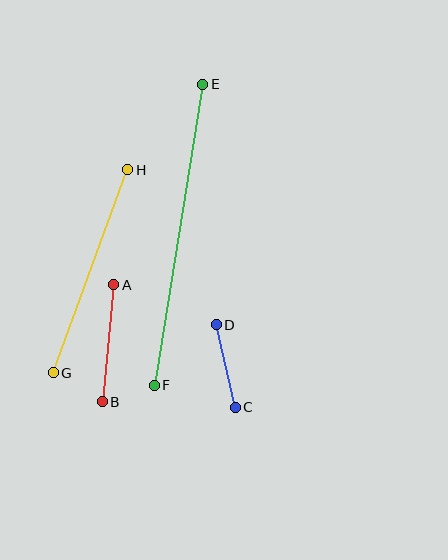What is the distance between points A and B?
The distance is approximately 118 pixels.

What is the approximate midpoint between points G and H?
The midpoint is at approximately (90, 271) pixels.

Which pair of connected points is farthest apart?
Points E and F are farthest apart.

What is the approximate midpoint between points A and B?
The midpoint is at approximately (108, 343) pixels.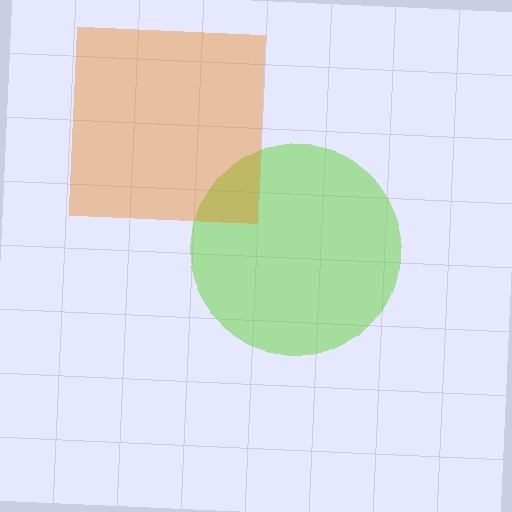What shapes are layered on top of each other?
The layered shapes are: a lime circle, an orange square.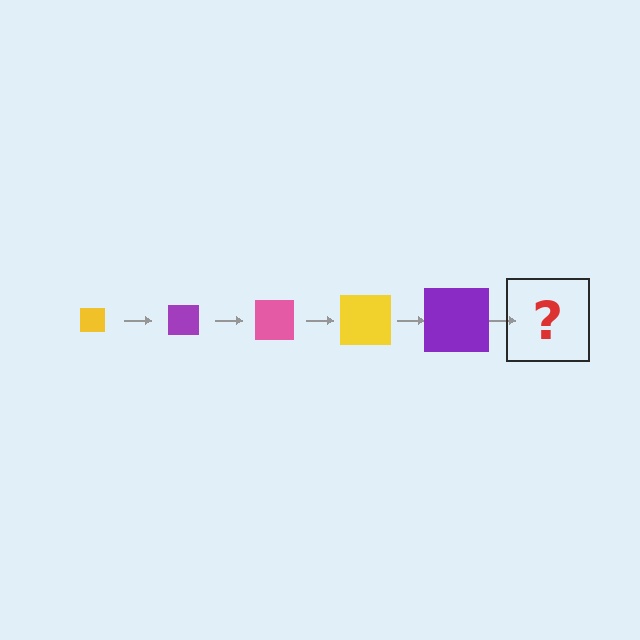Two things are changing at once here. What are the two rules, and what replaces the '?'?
The two rules are that the square grows larger each step and the color cycles through yellow, purple, and pink. The '?' should be a pink square, larger than the previous one.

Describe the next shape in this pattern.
It should be a pink square, larger than the previous one.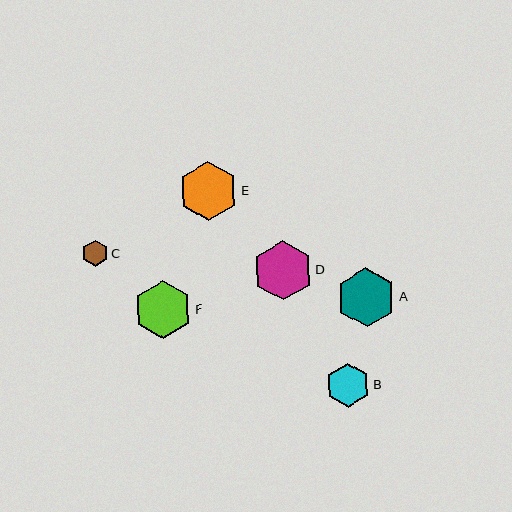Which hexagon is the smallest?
Hexagon C is the smallest with a size of approximately 26 pixels.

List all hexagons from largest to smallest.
From largest to smallest: D, E, A, F, B, C.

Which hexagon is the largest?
Hexagon D is the largest with a size of approximately 60 pixels.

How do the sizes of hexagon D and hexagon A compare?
Hexagon D and hexagon A are approximately the same size.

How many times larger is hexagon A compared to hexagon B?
Hexagon A is approximately 1.3 times the size of hexagon B.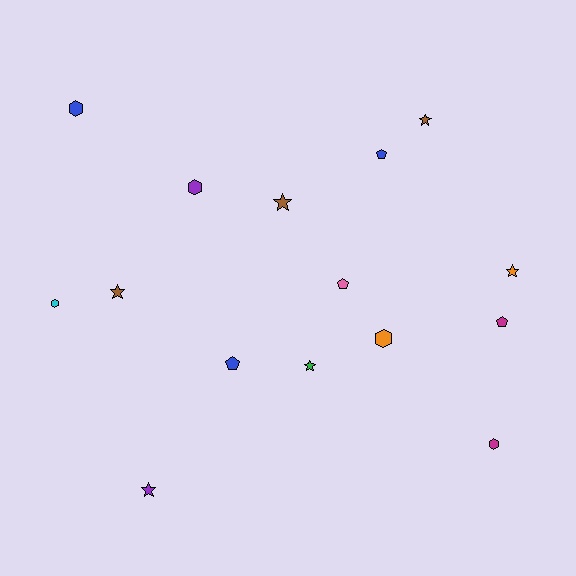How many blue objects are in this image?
There are 3 blue objects.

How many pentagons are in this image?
There are 4 pentagons.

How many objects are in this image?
There are 15 objects.